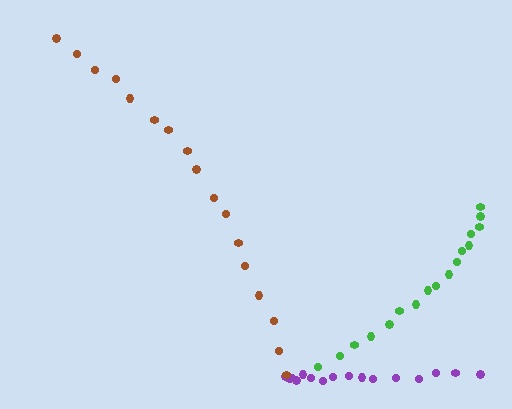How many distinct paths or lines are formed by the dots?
There are 3 distinct paths.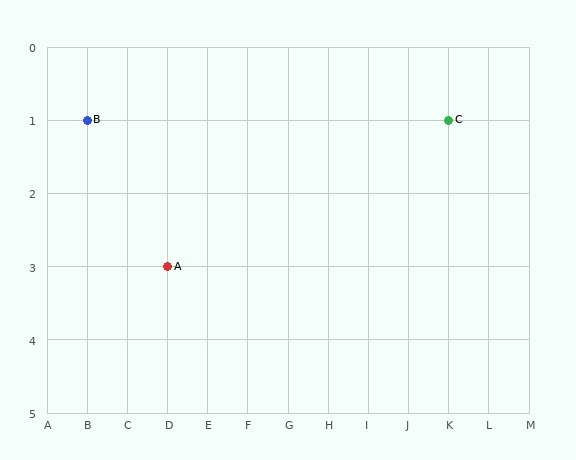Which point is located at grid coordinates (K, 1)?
Point C is at (K, 1).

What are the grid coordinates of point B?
Point B is at grid coordinates (B, 1).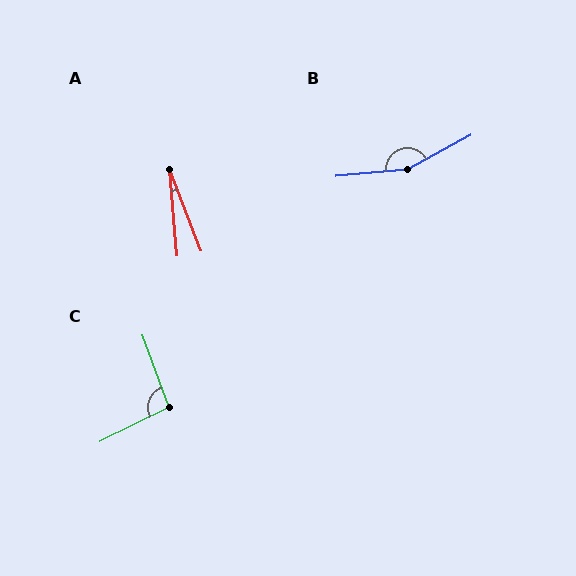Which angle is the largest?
B, at approximately 156 degrees.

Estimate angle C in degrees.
Approximately 96 degrees.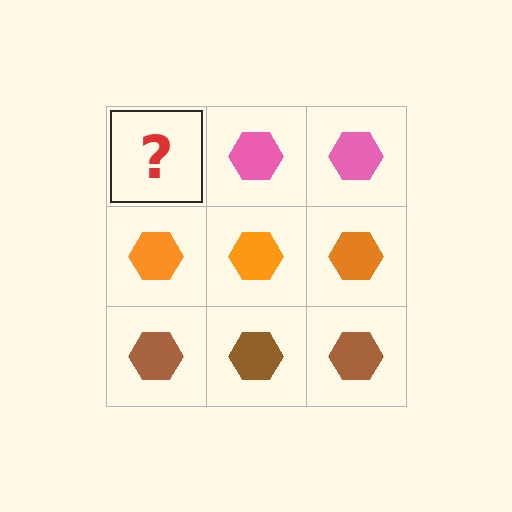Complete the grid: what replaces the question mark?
The question mark should be replaced with a pink hexagon.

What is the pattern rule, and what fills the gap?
The rule is that each row has a consistent color. The gap should be filled with a pink hexagon.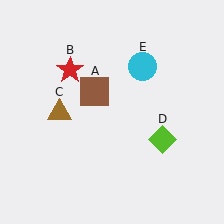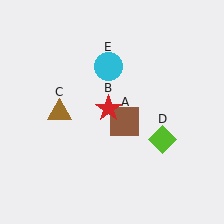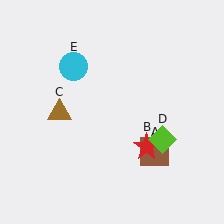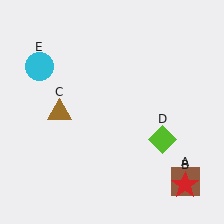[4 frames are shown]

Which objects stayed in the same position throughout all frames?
Brown triangle (object C) and lime diamond (object D) remained stationary.